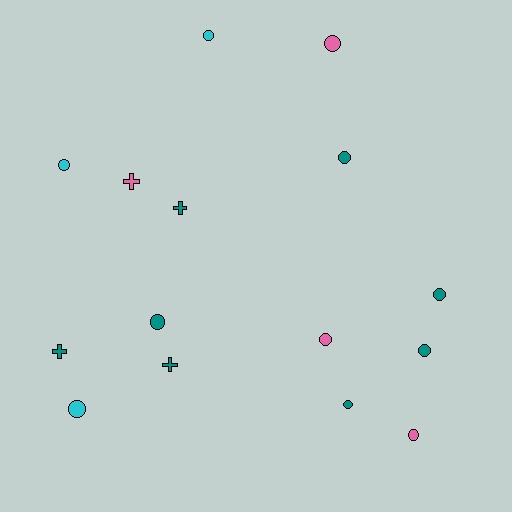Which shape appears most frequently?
Circle, with 11 objects.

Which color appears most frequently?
Teal, with 8 objects.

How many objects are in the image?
There are 15 objects.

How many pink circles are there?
There are 3 pink circles.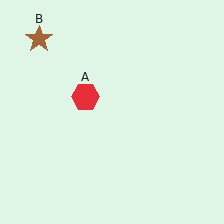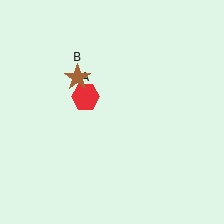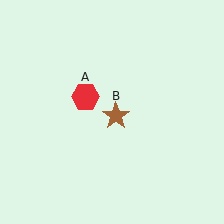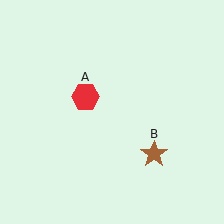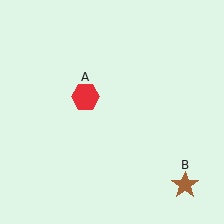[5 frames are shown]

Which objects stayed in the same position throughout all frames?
Red hexagon (object A) remained stationary.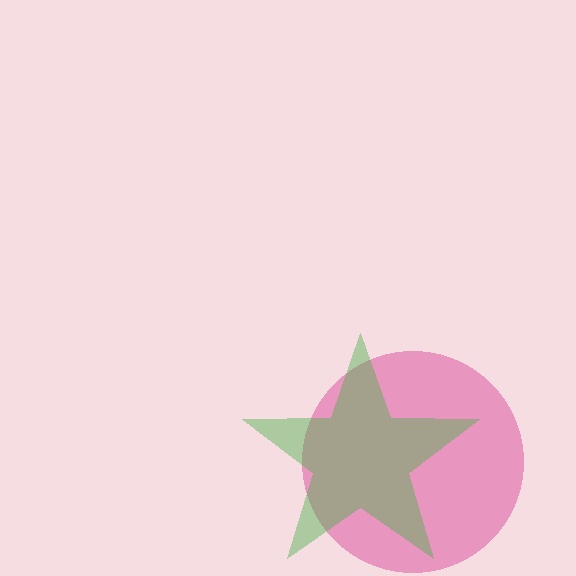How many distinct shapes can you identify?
There are 2 distinct shapes: a pink circle, a green star.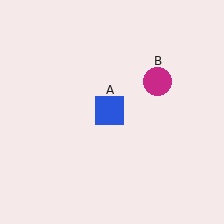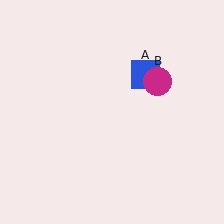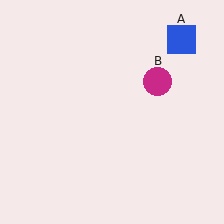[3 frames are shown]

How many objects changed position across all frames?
1 object changed position: blue square (object A).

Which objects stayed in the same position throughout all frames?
Magenta circle (object B) remained stationary.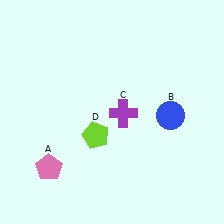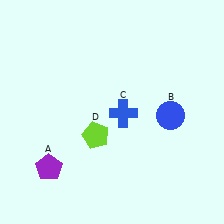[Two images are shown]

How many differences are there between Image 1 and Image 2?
There are 2 differences between the two images.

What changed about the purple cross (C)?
In Image 1, C is purple. In Image 2, it changed to blue.